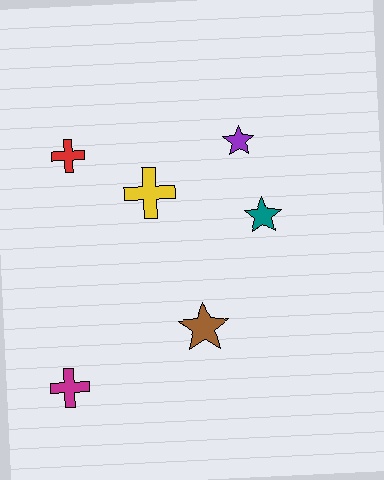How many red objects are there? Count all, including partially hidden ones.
There is 1 red object.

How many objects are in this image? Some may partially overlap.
There are 6 objects.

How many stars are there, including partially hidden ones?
There are 3 stars.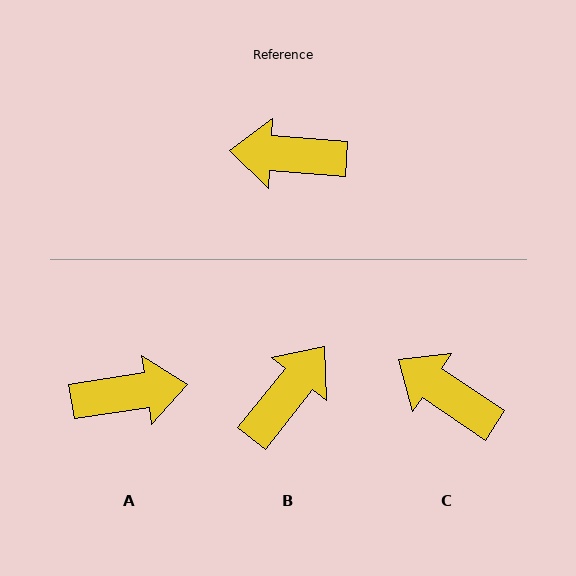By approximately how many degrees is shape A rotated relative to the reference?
Approximately 167 degrees clockwise.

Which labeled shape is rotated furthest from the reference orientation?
A, about 167 degrees away.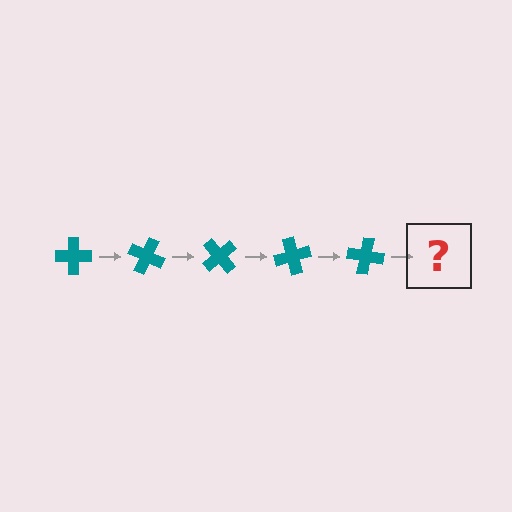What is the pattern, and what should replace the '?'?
The pattern is that the cross rotates 25 degrees each step. The '?' should be a teal cross rotated 125 degrees.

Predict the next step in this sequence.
The next step is a teal cross rotated 125 degrees.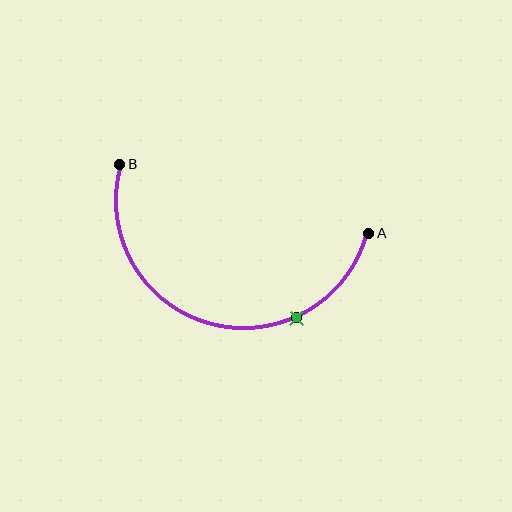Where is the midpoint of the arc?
The arc midpoint is the point on the curve farthest from the straight line joining A and B. It sits below that line.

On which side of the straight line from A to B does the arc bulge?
The arc bulges below the straight line connecting A and B.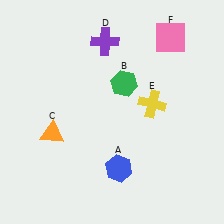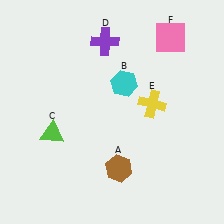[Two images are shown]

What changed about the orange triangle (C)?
In Image 1, C is orange. In Image 2, it changed to lime.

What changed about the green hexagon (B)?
In Image 1, B is green. In Image 2, it changed to cyan.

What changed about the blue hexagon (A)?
In Image 1, A is blue. In Image 2, it changed to brown.